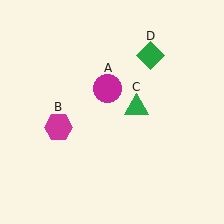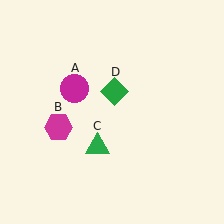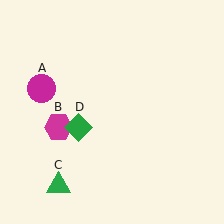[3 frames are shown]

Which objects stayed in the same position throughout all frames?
Magenta hexagon (object B) remained stationary.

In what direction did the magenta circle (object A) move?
The magenta circle (object A) moved left.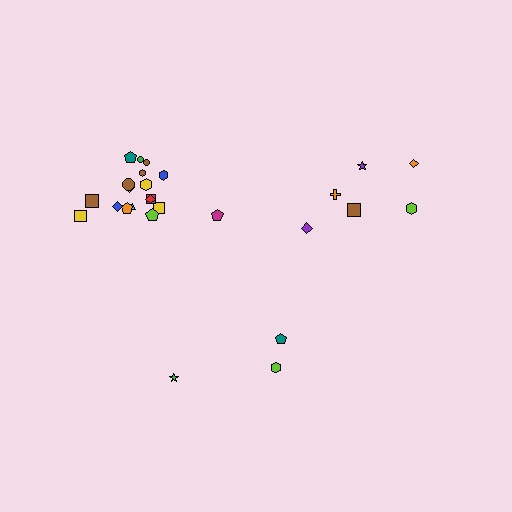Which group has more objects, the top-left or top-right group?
The top-left group.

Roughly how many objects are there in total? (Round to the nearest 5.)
Roughly 25 objects in total.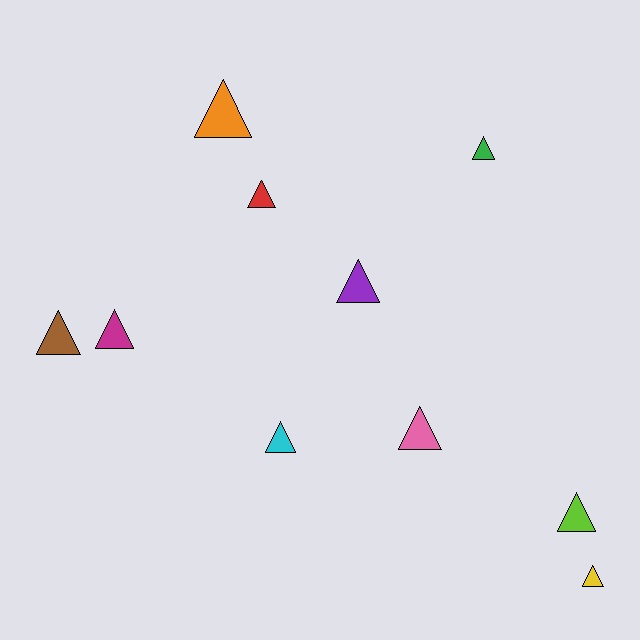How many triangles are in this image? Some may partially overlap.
There are 10 triangles.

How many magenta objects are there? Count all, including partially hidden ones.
There is 1 magenta object.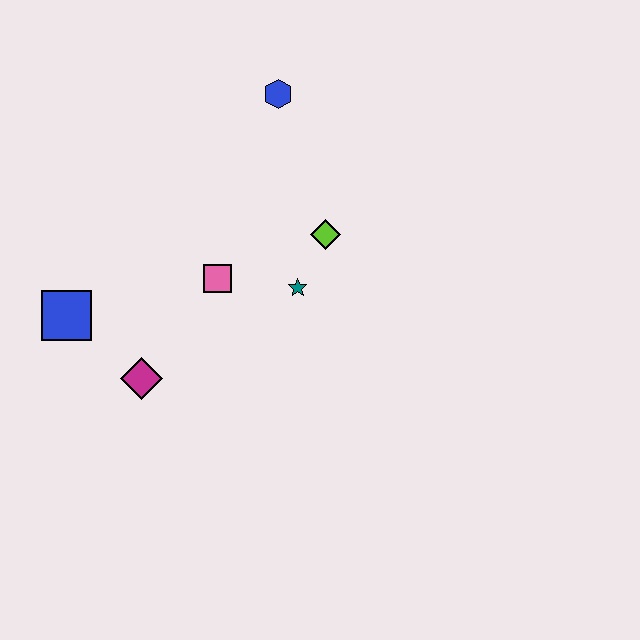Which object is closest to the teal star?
The lime diamond is closest to the teal star.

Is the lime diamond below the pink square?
No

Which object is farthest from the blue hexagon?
The magenta diamond is farthest from the blue hexagon.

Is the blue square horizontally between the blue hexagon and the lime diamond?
No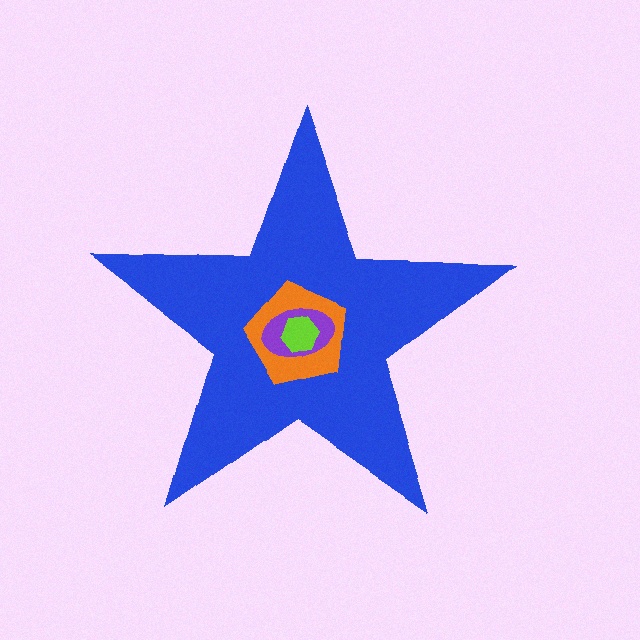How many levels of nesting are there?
4.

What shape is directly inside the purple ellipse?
The lime hexagon.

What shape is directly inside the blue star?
The orange pentagon.